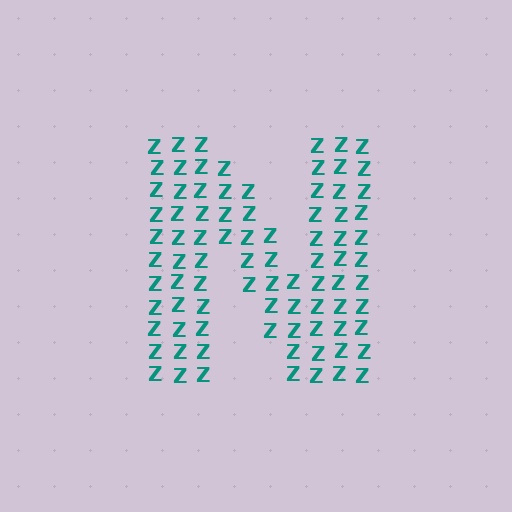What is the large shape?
The large shape is the letter N.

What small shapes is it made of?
It is made of small letter Z's.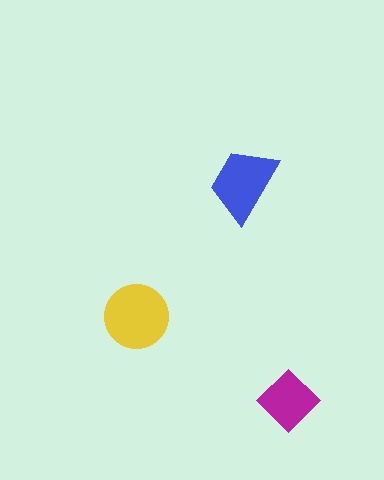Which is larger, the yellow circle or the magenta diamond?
The yellow circle.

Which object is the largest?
The yellow circle.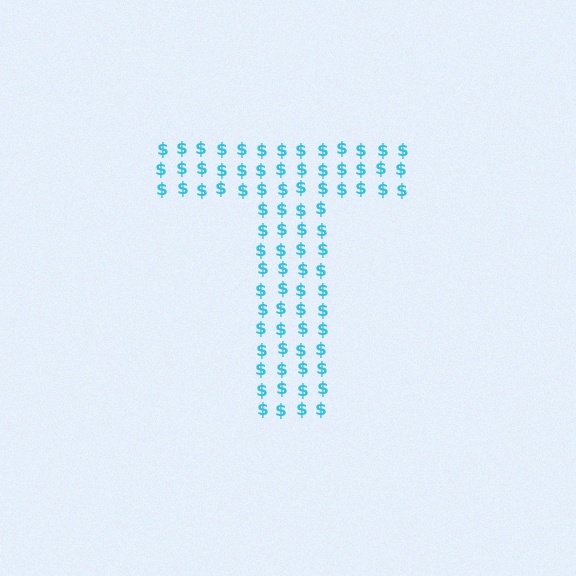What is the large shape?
The large shape is the letter T.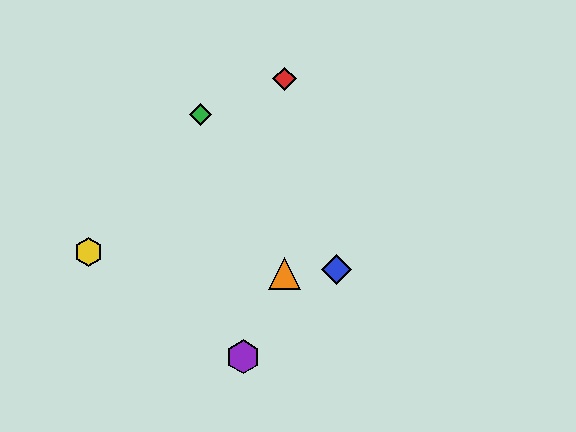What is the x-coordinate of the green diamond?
The green diamond is at x≈201.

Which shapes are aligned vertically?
The red diamond, the orange triangle are aligned vertically.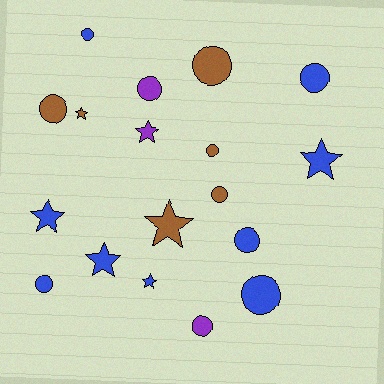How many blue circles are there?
There are 5 blue circles.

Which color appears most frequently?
Blue, with 9 objects.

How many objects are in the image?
There are 18 objects.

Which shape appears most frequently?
Circle, with 11 objects.